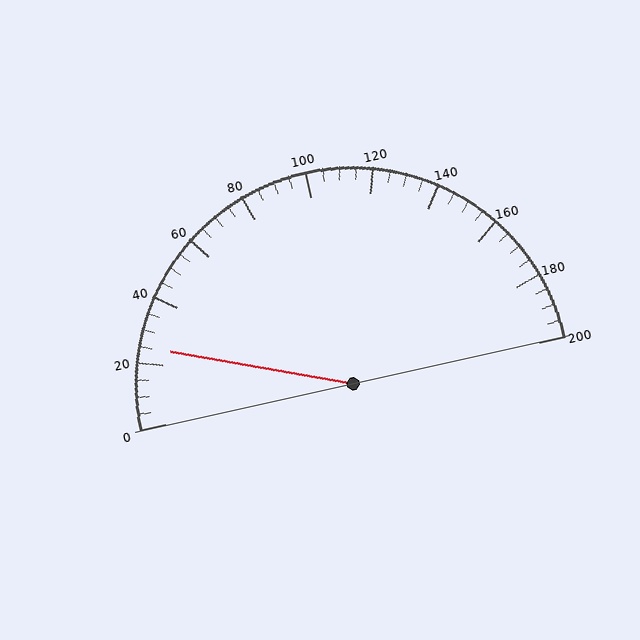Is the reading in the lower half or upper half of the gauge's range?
The reading is in the lower half of the range (0 to 200).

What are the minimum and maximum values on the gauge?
The gauge ranges from 0 to 200.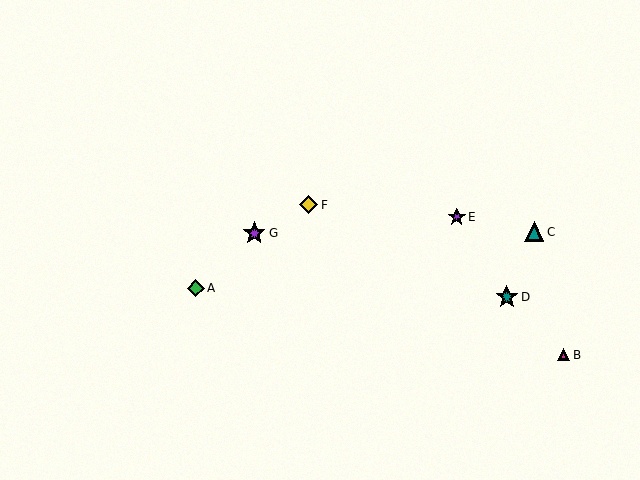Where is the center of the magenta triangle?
The center of the magenta triangle is at (563, 355).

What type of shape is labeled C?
Shape C is a teal triangle.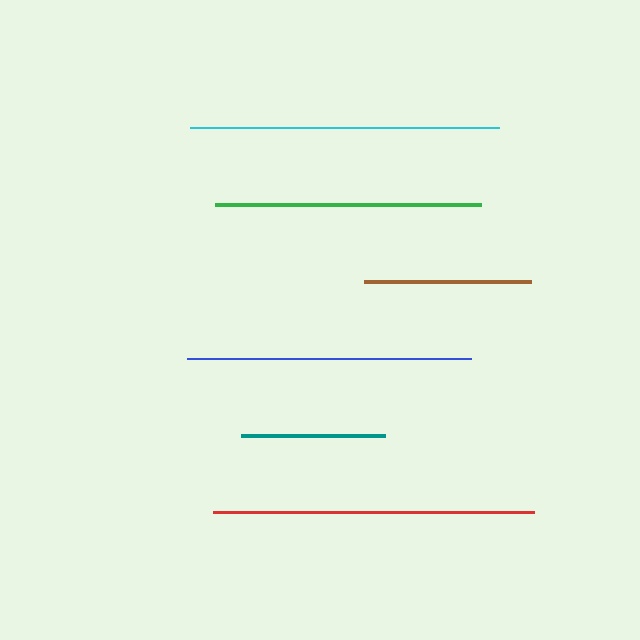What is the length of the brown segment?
The brown segment is approximately 167 pixels long.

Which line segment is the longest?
The red line is the longest at approximately 321 pixels.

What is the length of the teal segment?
The teal segment is approximately 144 pixels long.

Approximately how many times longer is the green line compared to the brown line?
The green line is approximately 1.6 times the length of the brown line.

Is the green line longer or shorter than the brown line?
The green line is longer than the brown line.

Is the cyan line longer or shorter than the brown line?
The cyan line is longer than the brown line.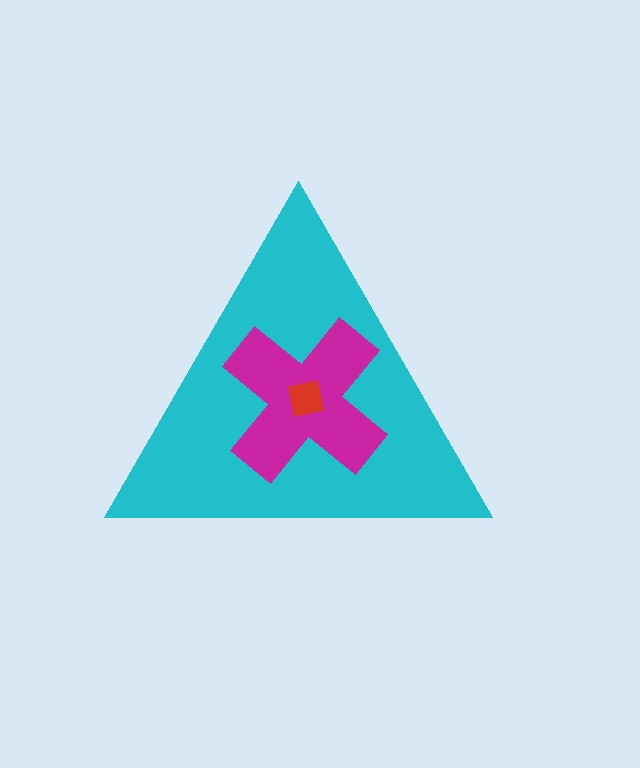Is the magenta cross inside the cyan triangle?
Yes.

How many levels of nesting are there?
3.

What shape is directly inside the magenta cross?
The red square.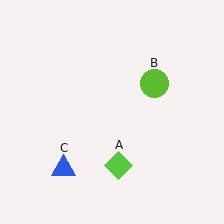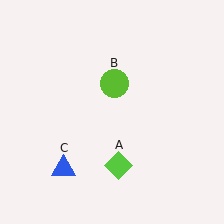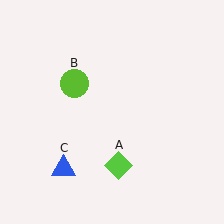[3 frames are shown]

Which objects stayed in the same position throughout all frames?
Lime diamond (object A) and blue triangle (object C) remained stationary.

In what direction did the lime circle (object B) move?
The lime circle (object B) moved left.